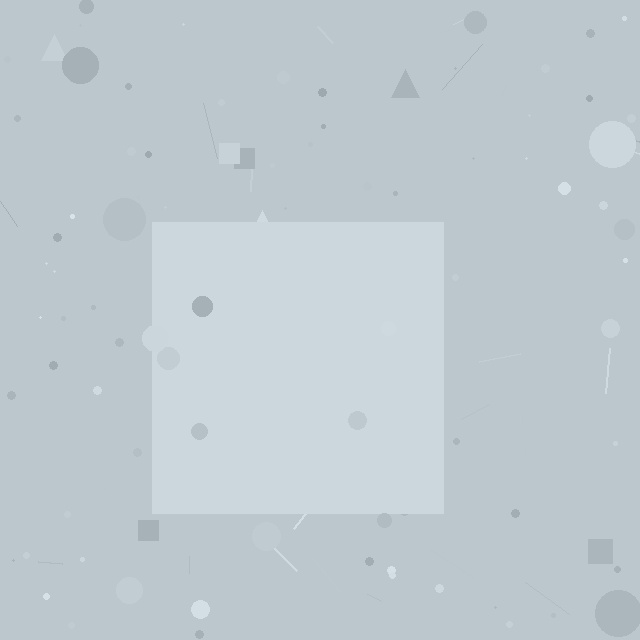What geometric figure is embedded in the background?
A square is embedded in the background.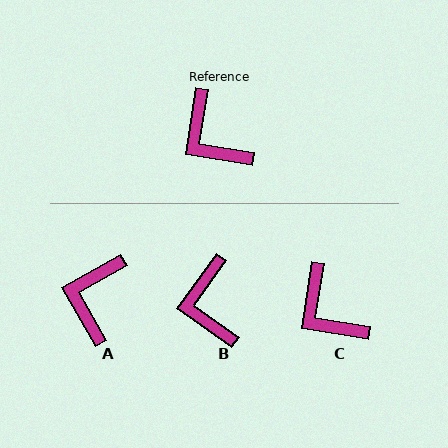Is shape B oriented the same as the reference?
No, it is off by about 27 degrees.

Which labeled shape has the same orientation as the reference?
C.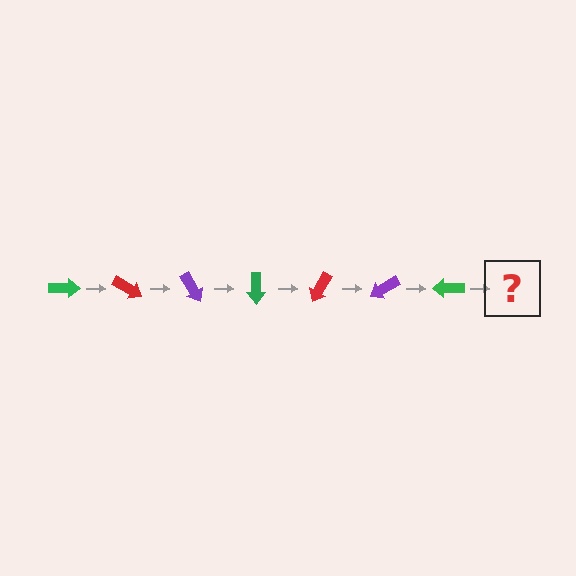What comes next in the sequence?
The next element should be a red arrow, rotated 210 degrees from the start.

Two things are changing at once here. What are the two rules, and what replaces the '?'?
The two rules are that it rotates 30 degrees each step and the color cycles through green, red, and purple. The '?' should be a red arrow, rotated 210 degrees from the start.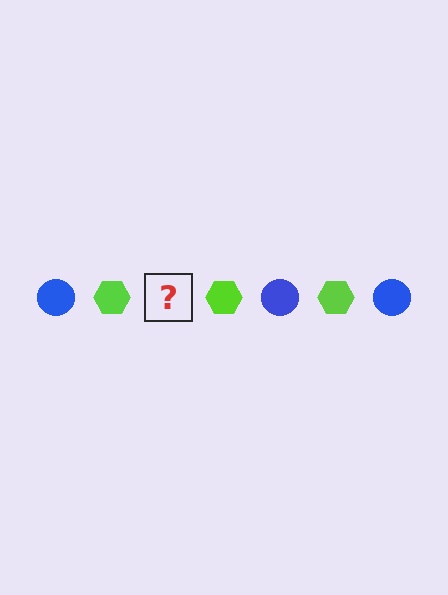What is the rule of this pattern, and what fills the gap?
The rule is that the pattern alternates between blue circle and lime hexagon. The gap should be filled with a blue circle.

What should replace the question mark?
The question mark should be replaced with a blue circle.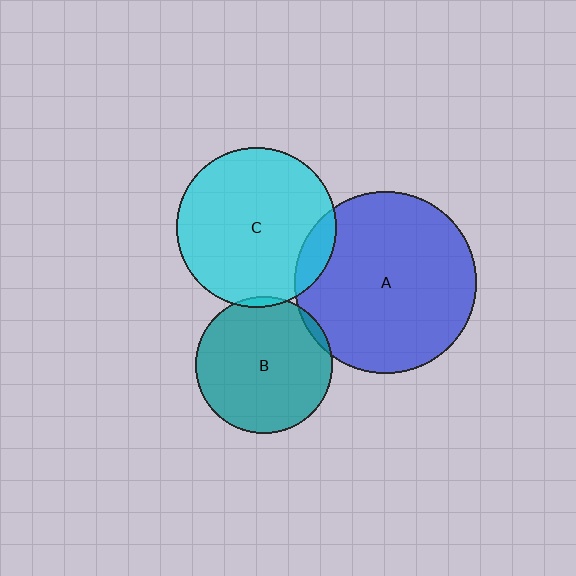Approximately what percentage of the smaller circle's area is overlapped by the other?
Approximately 5%.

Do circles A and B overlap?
Yes.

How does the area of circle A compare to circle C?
Approximately 1.3 times.